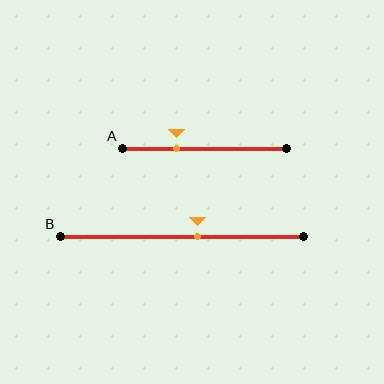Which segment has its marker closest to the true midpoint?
Segment B has its marker closest to the true midpoint.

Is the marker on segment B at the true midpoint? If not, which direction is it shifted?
No, the marker on segment B is shifted to the right by about 6% of the segment length.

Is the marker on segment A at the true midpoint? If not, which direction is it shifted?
No, the marker on segment A is shifted to the left by about 17% of the segment length.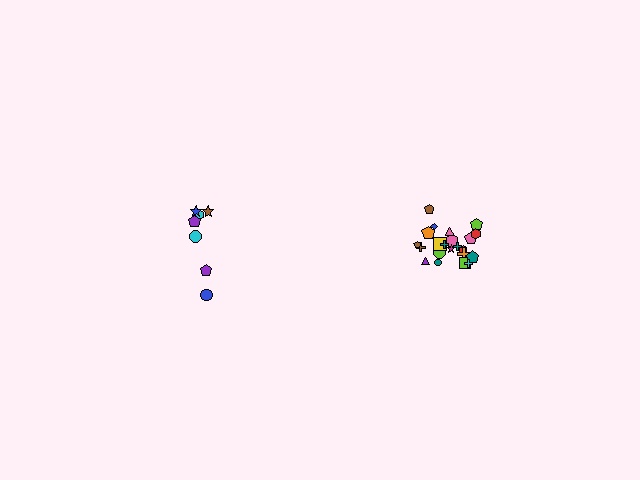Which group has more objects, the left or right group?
The right group.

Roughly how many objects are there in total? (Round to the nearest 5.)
Roughly 30 objects in total.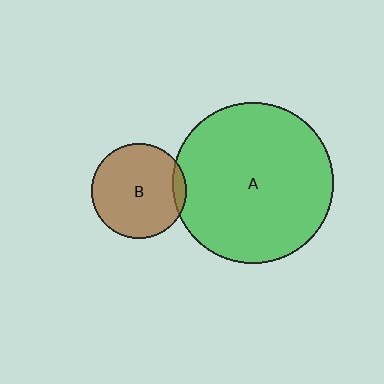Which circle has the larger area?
Circle A (green).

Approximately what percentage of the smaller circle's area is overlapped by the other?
Approximately 5%.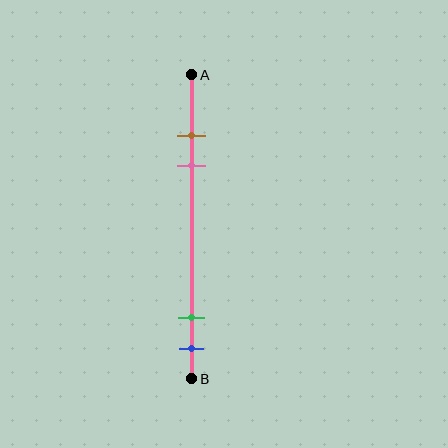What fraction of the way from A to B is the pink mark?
The pink mark is approximately 30% (0.3) of the way from A to B.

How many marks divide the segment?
There are 4 marks dividing the segment.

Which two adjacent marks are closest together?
The brown and pink marks are the closest adjacent pair.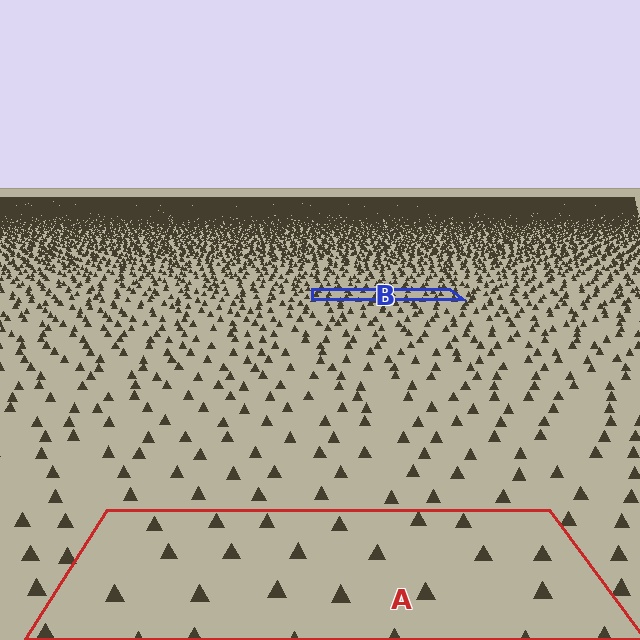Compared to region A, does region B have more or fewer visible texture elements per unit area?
Region B has more texture elements per unit area — they are packed more densely because it is farther away.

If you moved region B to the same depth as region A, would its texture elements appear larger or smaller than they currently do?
They would appear larger. At a closer depth, the same texture elements are projected at a bigger on-screen size.